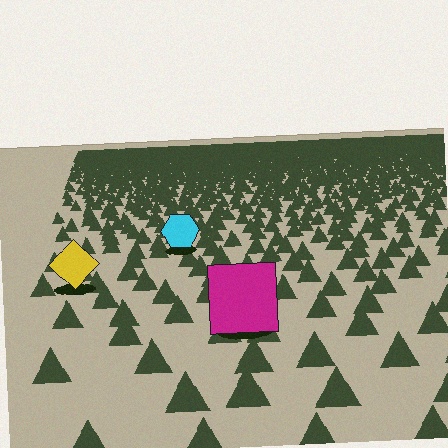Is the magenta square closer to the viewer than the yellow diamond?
Yes. The magenta square is closer — you can tell from the texture gradient: the ground texture is coarser near it.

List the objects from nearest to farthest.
From nearest to farthest: the magenta square, the yellow diamond, the cyan hexagon.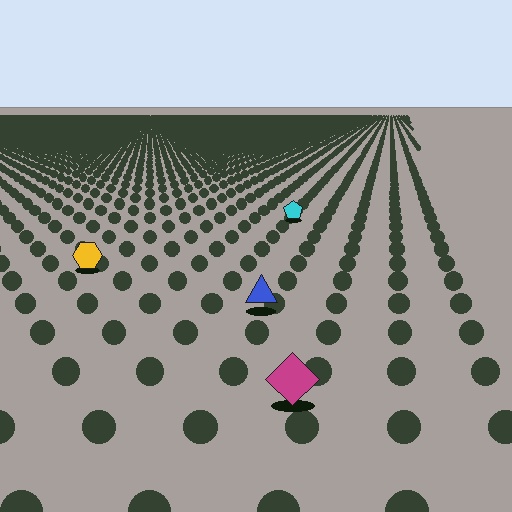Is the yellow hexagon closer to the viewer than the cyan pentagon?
Yes. The yellow hexagon is closer — you can tell from the texture gradient: the ground texture is coarser near it.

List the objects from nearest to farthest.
From nearest to farthest: the magenta diamond, the blue triangle, the yellow hexagon, the cyan pentagon.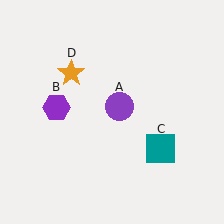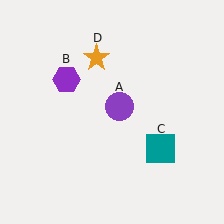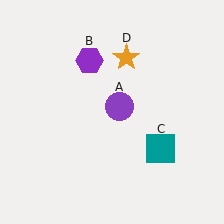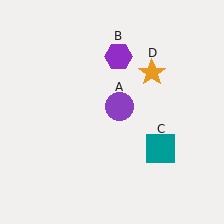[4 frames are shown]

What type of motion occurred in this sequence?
The purple hexagon (object B), orange star (object D) rotated clockwise around the center of the scene.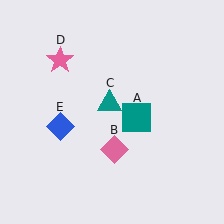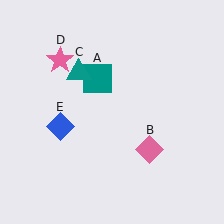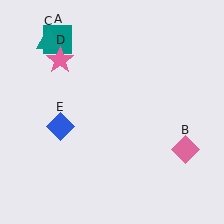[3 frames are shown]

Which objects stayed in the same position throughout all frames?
Pink star (object D) and blue diamond (object E) remained stationary.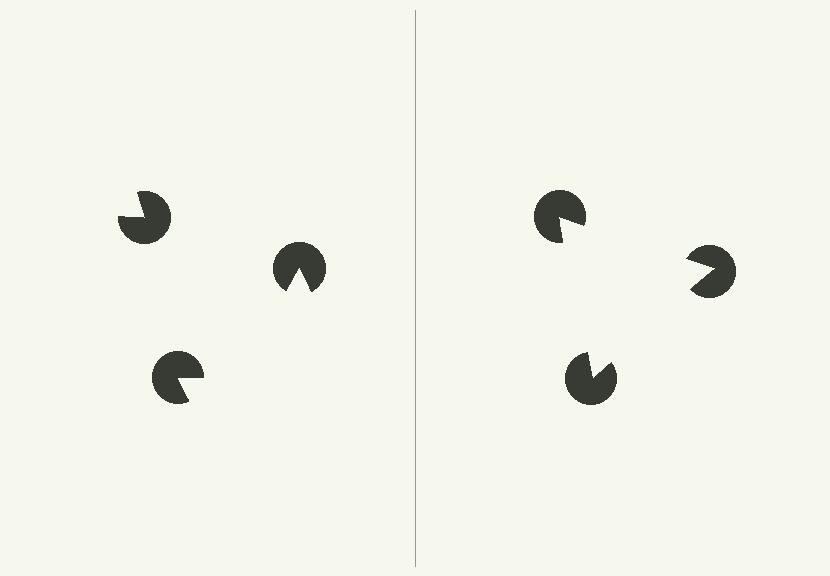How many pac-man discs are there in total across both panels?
6 — 3 on each side.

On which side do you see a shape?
An illusory triangle appears on the right side. On the left side the wedge cuts are rotated, so no coherent shape forms.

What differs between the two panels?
The pac-man discs are positioned identically on both sides; only the wedge orientations differ. On the right they align to a triangle; on the left they are misaligned.